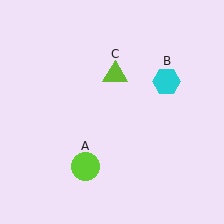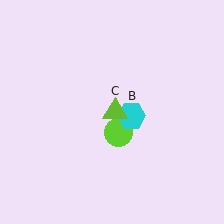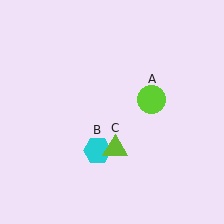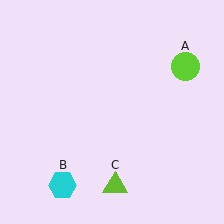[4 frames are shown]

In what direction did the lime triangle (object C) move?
The lime triangle (object C) moved down.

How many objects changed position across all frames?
3 objects changed position: lime circle (object A), cyan hexagon (object B), lime triangle (object C).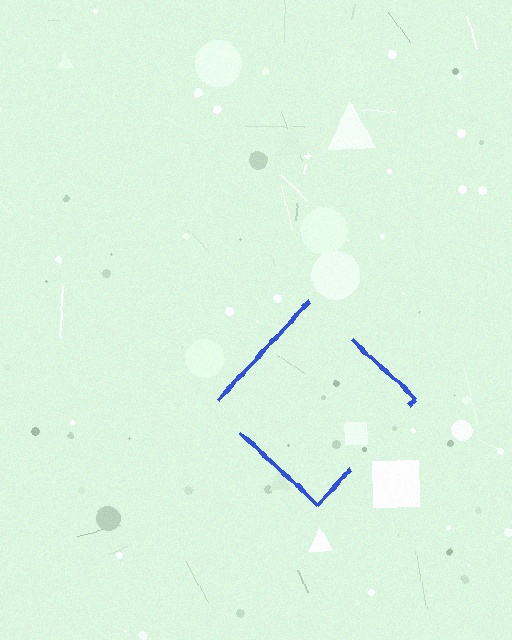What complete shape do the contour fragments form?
The contour fragments form a diamond.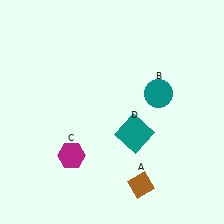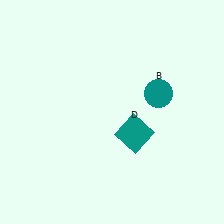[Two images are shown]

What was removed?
The brown diamond (A), the magenta hexagon (C) were removed in Image 2.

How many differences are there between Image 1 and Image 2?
There are 2 differences between the two images.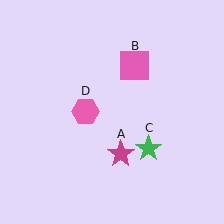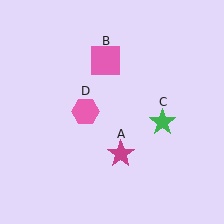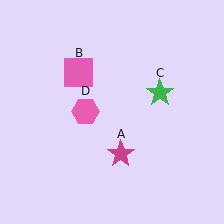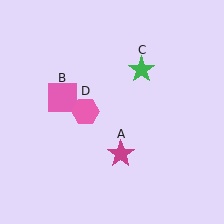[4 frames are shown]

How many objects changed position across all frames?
2 objects changed position: pink square (object B), green star (object C).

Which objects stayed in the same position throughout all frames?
Magenta star (object A) and pink hexagon (object D) remained stationary.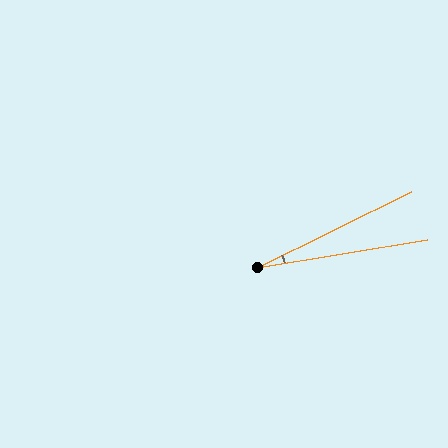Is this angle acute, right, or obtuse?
It is acute.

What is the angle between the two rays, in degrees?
Approximately 17 degrees.